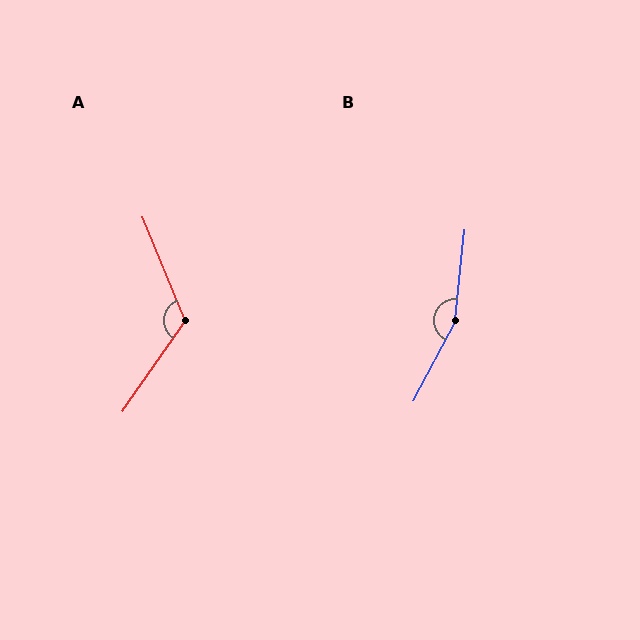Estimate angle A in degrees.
Approximately 123 degrees.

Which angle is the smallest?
A, at approximately 123 degrees.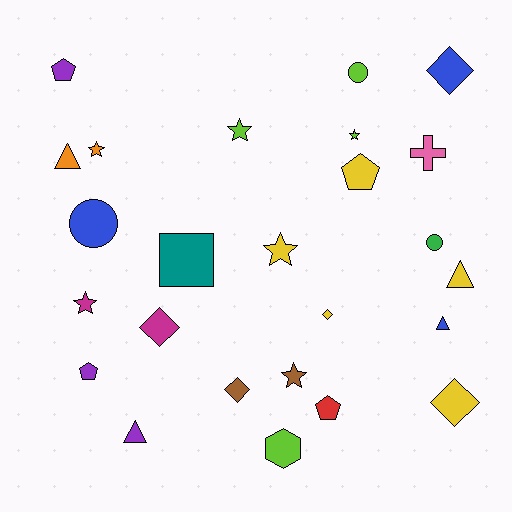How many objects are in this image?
There are 25 objects.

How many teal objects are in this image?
There is 1 teal object.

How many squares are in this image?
There is 1 square.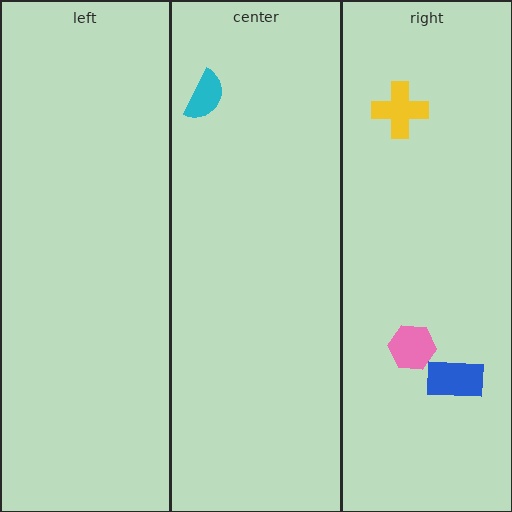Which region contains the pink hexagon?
The right region.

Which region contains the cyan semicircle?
The center region.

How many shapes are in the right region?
3.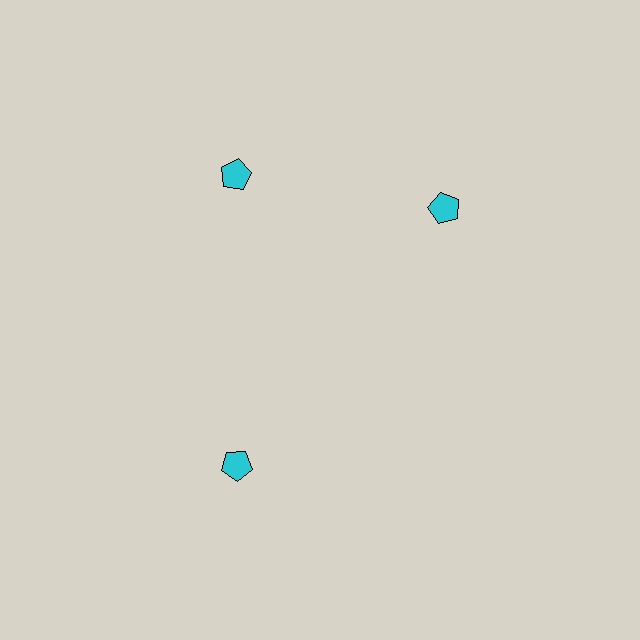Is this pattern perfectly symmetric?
No. The 3 cyan pentagons are arranged in a ring, but one element near the 3 o'clock position is rotated out of alignment along the ring, breaking the 3-fold rotational symmetry.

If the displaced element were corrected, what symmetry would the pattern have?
It would have 3-fold rotational symmetry — the pattern would map onto itself every 120 degrees.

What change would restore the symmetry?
The symmetry would be restored by rotating it back into even spacing with its neighbors so that all 3 pentagons sit at equal angles and equal distance from the center.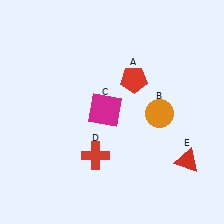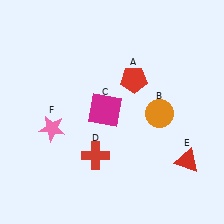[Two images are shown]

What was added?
A pink star (F) was added in Image 2.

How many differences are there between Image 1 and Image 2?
There is 1 difference between the two images.